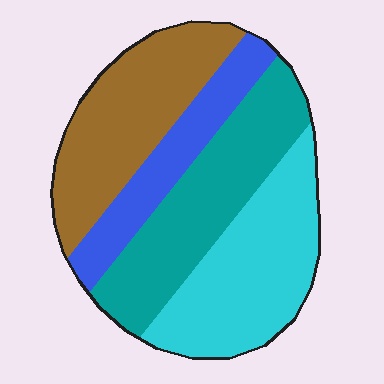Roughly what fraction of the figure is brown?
Brown takes up between a quarter and a half of the figure.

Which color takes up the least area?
Blue, at roughly 15%.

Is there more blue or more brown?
Brown.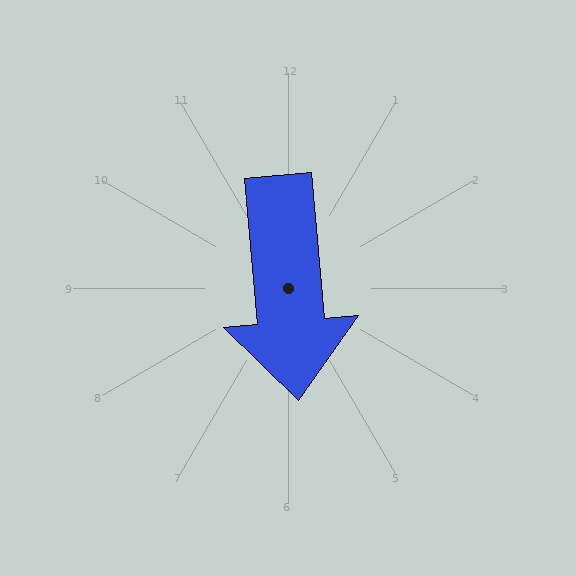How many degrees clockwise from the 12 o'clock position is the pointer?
Approximately 175 degrees.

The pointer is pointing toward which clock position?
Roughly 6 o'clock.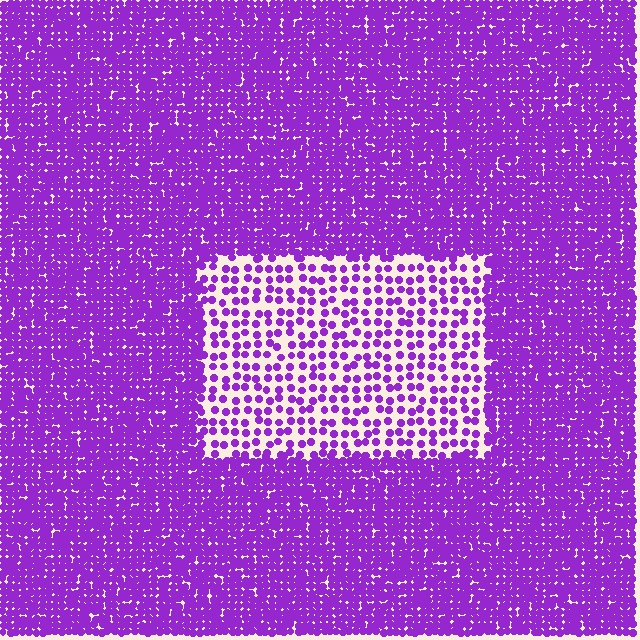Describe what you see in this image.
The image contains small purple elements arranged at two different densities. A rectangle-shaped region is visible where the elements are less densely packed than the surrounding area.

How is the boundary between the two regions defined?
The boundary is defined by a change in element density (approximately 2.8x ratio). All elements are the same color, size, and shape.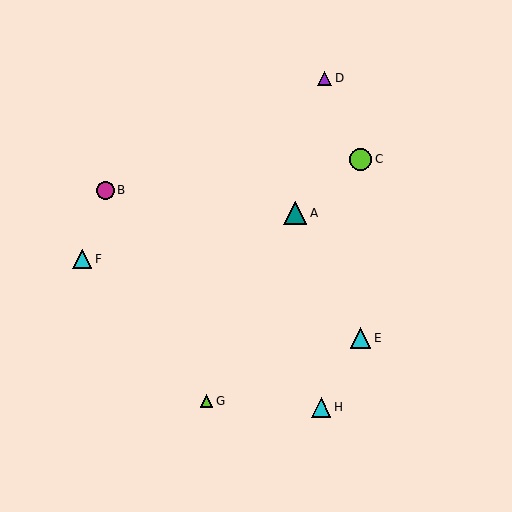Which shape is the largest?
The teal triangle (labeled A) is the largest.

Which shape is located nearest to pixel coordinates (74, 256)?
The cyan triangle (labeled F) at (82, 259) is nearest to that location.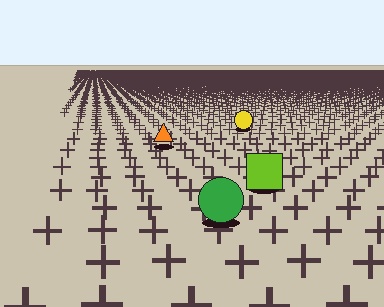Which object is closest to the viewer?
The green circle is closest. The texture marks near it are larger and more spread out.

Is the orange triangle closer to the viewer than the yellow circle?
Yes. The orange triangle is closer — you can tell from the texture gradient: the ground texture is coarser near it.